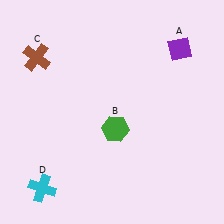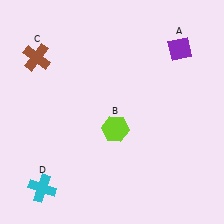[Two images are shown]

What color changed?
The hexagon (B) changed from green in Image 1 to lime in Image 2.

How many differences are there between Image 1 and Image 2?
There is 1 difference between the two images.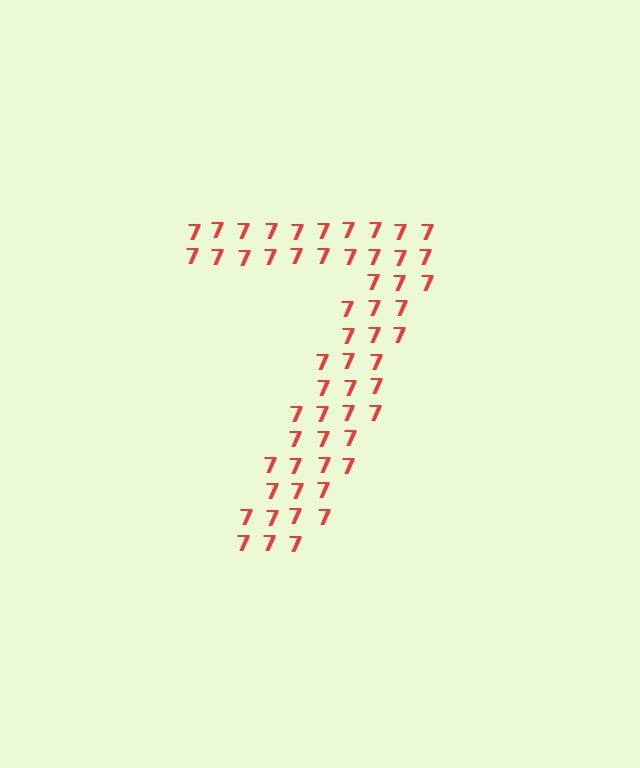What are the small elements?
The small elements are digit 7's.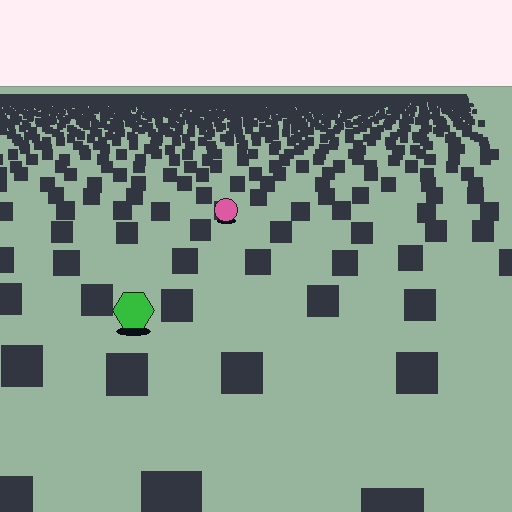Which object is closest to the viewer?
The green hexagon is closest. The texture marks near it are larger and more spread out.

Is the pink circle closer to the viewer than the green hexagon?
No. The green hexagon is closer — you can tell from the texture gradient: the ground texture is coarser near it.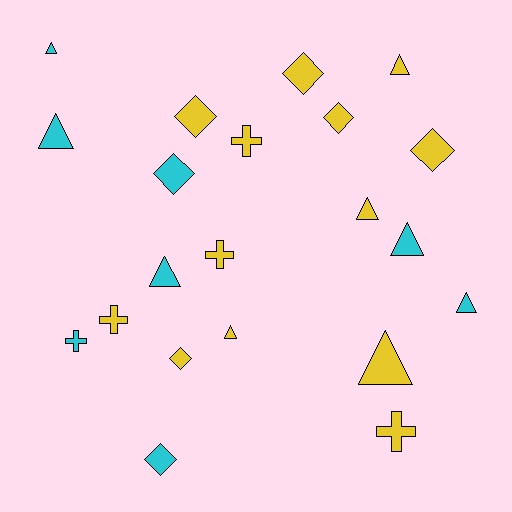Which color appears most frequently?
Yellow, with 13 objects.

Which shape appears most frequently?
Triangle, with 9 objects.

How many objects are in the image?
There are 21 objects.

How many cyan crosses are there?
There is 1 cyan cross.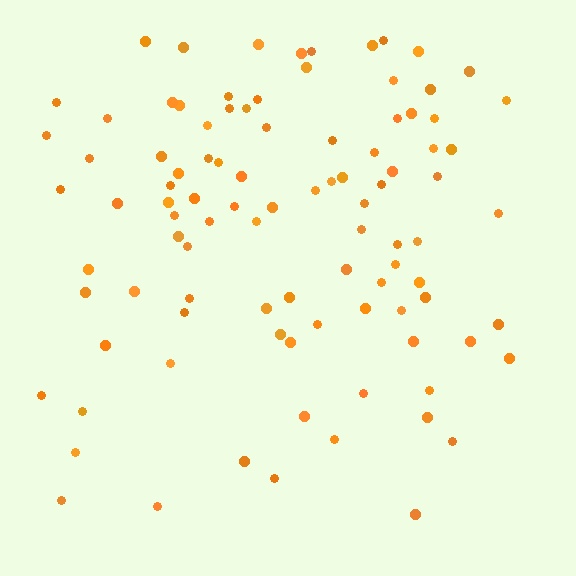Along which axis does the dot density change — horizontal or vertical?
Vertical.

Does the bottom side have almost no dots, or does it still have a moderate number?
Still a moderate number, just noticeably fewer than the top.